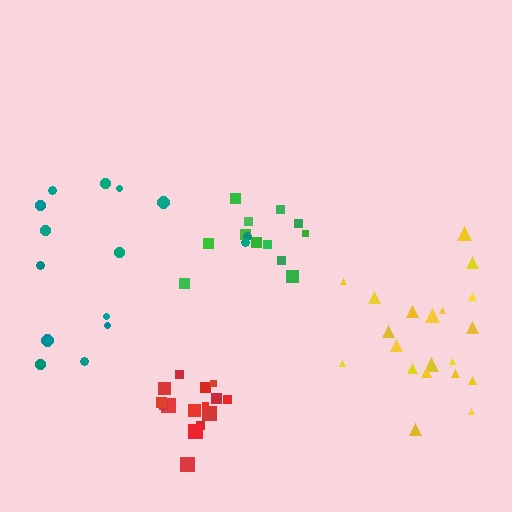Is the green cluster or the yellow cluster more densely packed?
Green.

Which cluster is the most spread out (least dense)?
Teal.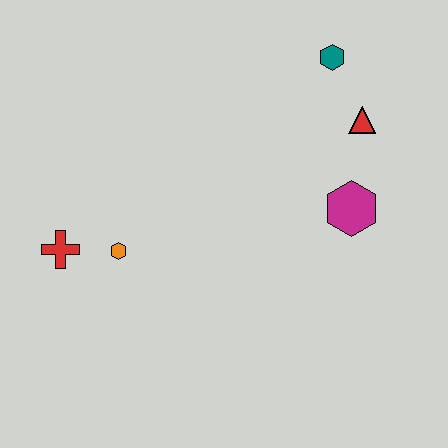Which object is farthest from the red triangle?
The red cross is farthest from the red triangle.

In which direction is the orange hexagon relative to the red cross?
The orange hexagon is to the right of the red cross.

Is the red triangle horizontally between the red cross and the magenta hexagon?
No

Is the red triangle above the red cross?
Yes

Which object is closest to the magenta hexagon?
The red triangle is closest to the magenta hexagon.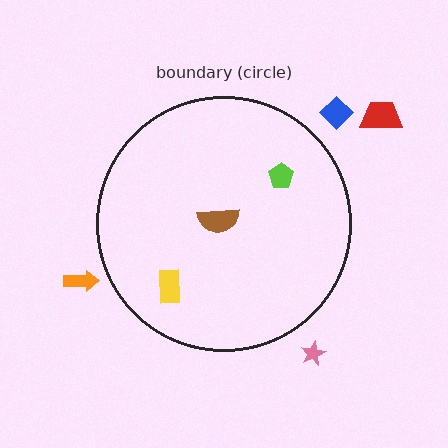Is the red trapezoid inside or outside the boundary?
Outside.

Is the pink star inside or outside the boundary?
Outside.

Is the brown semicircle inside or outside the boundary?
Inside.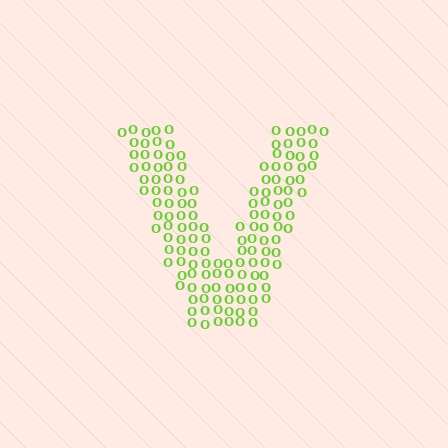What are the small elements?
The small elements are letter O's.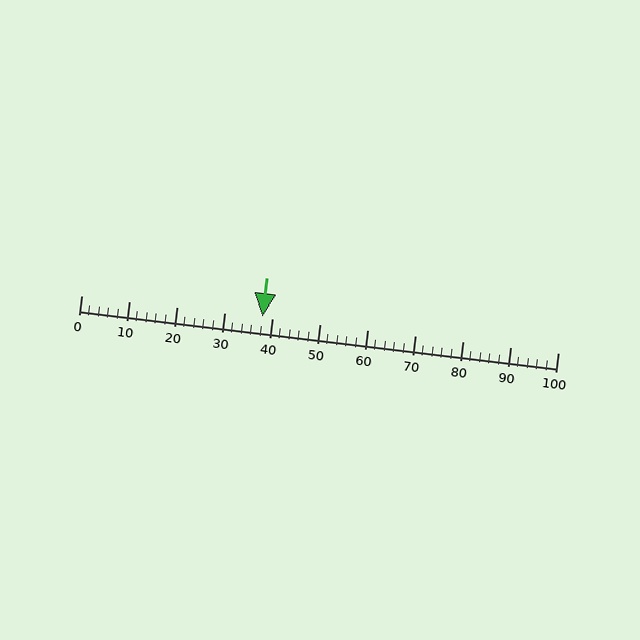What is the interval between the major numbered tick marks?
The major tick marks are spaced 10 units apart.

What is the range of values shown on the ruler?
The ruler shows values from 0 to 100.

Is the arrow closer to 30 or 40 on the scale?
The arrow is closer to 40.